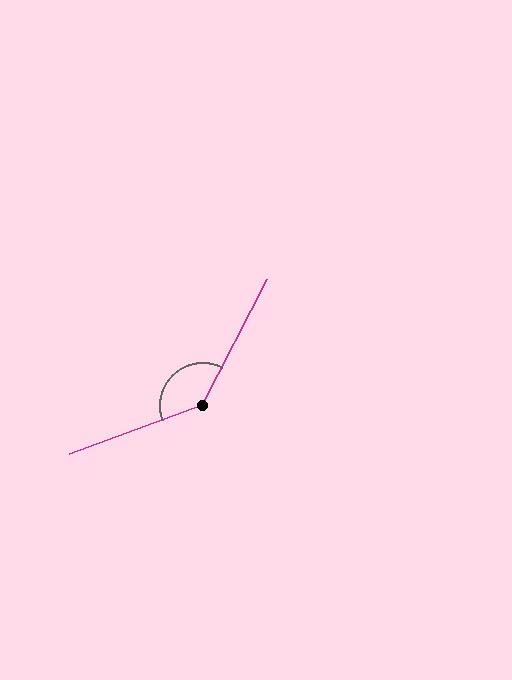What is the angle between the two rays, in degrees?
Approximately 138 degrees.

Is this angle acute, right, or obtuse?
It is obtuse.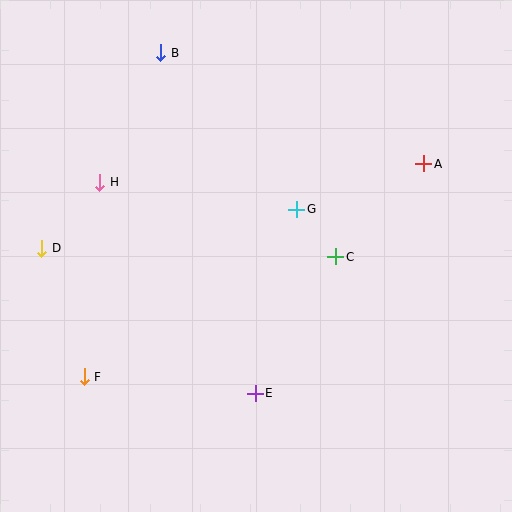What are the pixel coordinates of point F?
Point F is at (84, 377).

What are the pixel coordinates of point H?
Point H is at (100, 182).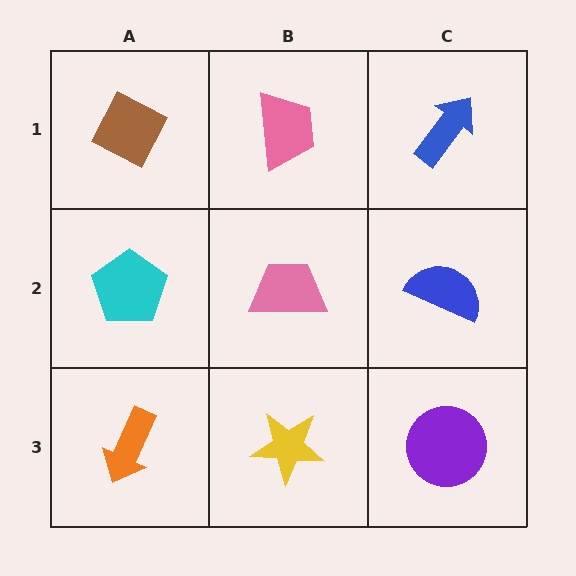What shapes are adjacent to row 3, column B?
A pink trapezoid (row 2, column B), an orange arrow (row 3, column A), a purple circle (row 3, column C).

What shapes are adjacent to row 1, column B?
A pink trapezoid (row 2, column B), a brown diamond (row 1, column A), a blue arrow (row 1, column C).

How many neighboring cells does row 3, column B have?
3.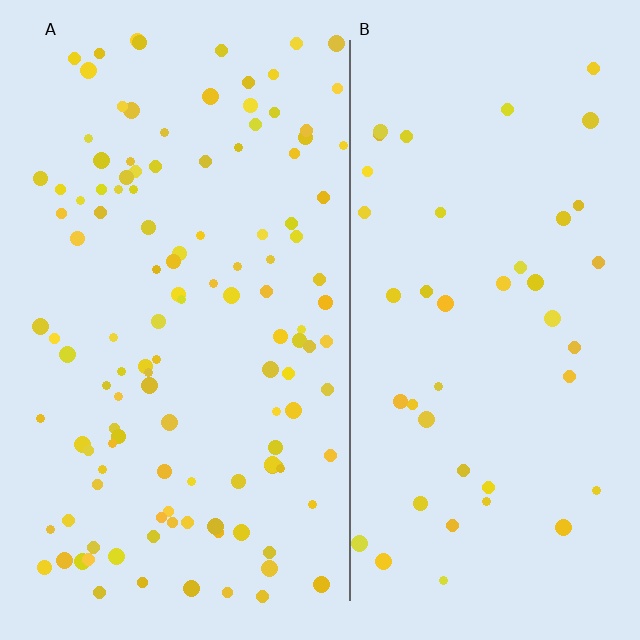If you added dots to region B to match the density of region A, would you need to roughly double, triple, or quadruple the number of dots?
Approximately triple.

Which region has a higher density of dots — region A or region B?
A (the left).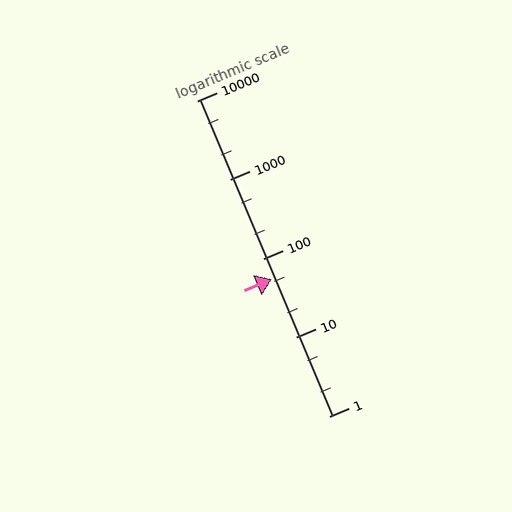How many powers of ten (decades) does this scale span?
The scale spans 4 decades, from 1 to 10000.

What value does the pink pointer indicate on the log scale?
The pointer indicates approximately 54.